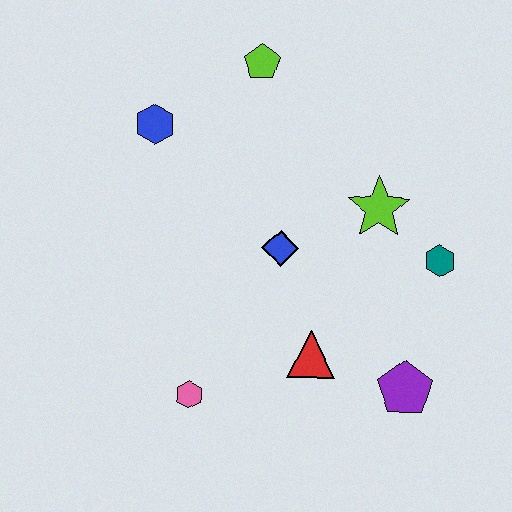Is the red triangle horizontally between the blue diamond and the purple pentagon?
Yes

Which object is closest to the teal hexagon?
The lime star is closest to the teal hexagon.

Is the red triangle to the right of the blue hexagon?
Yes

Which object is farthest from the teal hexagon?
The blue hexagon is farthest from the teal hexagon.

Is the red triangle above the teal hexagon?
No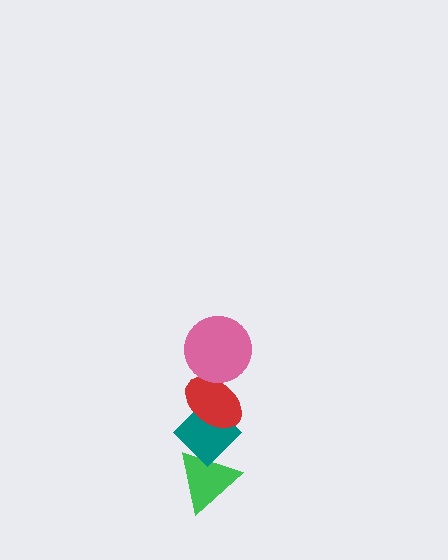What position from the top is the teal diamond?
The teal diamond is 3rd from the top.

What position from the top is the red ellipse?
The red ellipse is 2nd from the top.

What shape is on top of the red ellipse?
The pink circle is on top of the red ellipse.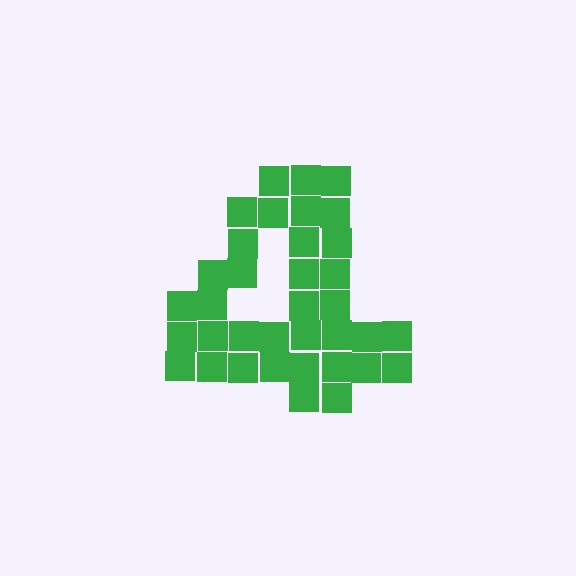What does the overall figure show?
The overall figure shows the digit 4.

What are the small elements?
The small elements are squares.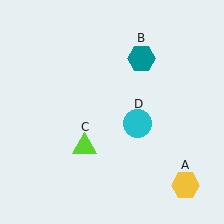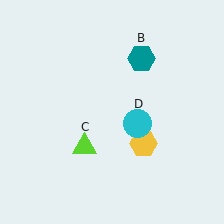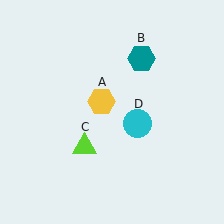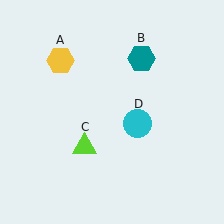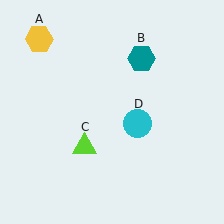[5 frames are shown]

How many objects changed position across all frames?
1 object changed position: yellow hexagon (object A).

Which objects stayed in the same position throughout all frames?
Teal hexagon (object B) and lime triangle (object C) and cyan circle (object D) remained stationary.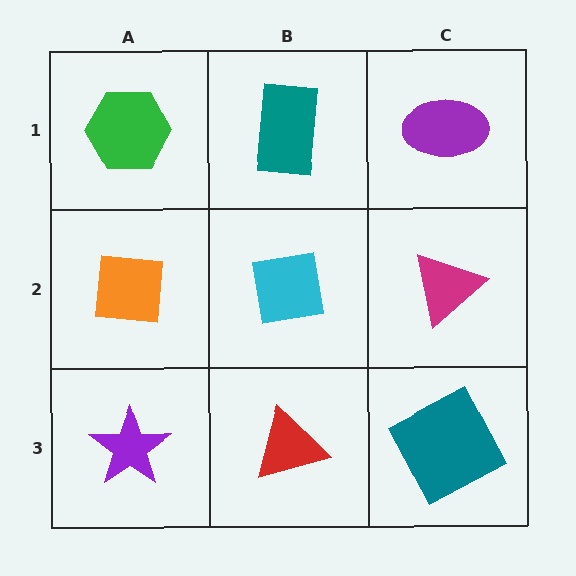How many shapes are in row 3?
3 shapes.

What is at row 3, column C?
A teal square.